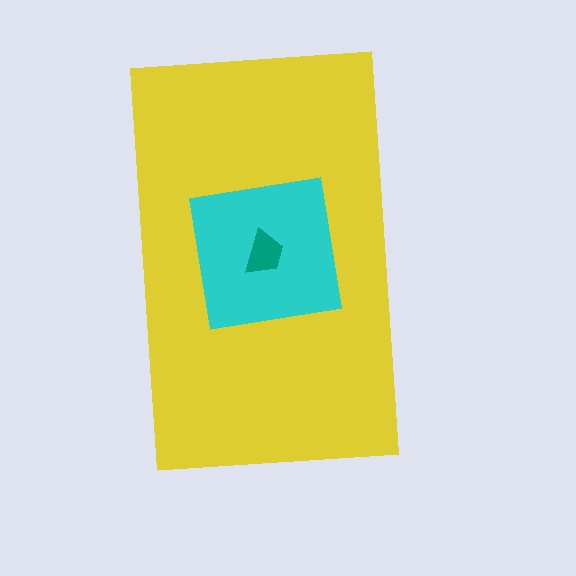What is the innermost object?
The teal trapezoid.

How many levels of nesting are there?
3.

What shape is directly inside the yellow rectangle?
The cyan square.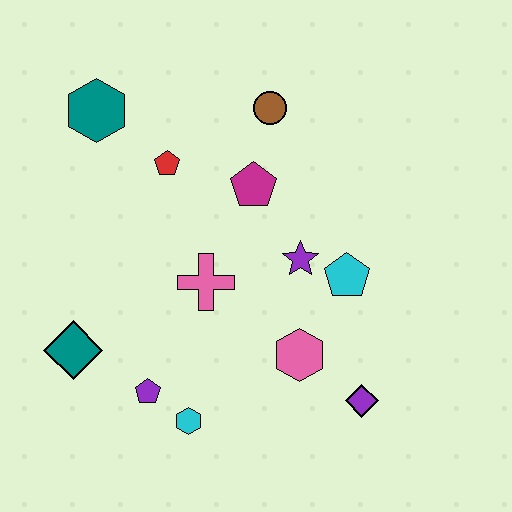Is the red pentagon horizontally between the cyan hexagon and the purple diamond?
No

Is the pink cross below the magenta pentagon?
Yes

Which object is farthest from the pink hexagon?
The teal hexagon is farthest from the pink hexagon.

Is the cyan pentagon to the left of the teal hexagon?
No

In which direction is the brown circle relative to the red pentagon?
The brown circle is to the right of the red pentagon.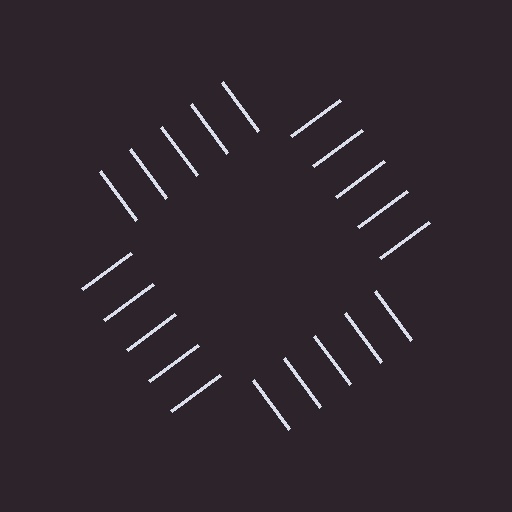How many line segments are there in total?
20 — 5 along each of the 4 edges.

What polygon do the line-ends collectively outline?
An illusory square — the line segments terminate on its edges but no continuous stroke is drawn.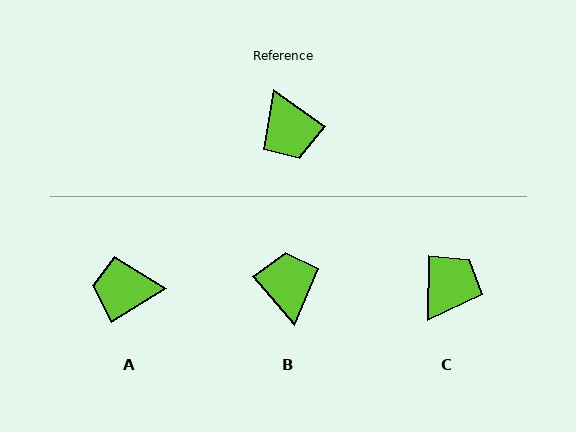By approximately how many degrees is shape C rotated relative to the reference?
Approximately 125 degrees counter-clockwise.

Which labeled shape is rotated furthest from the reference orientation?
B, about 167 degrees away.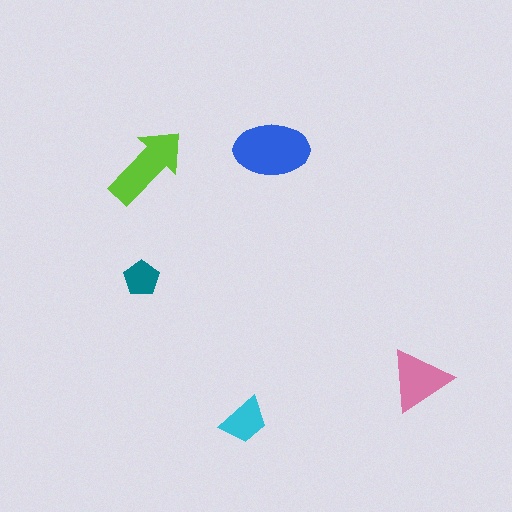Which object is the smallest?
The teal pentagon.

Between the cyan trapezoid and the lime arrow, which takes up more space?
The lime arrow.